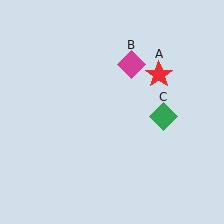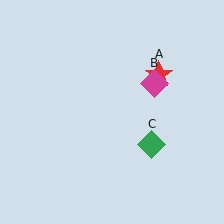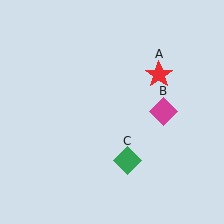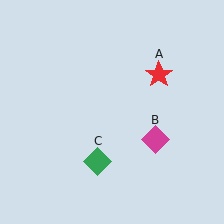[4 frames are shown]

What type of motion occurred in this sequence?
The magenta diamond (object B), green diamond (object C) rotated clockwise around the center of the scene.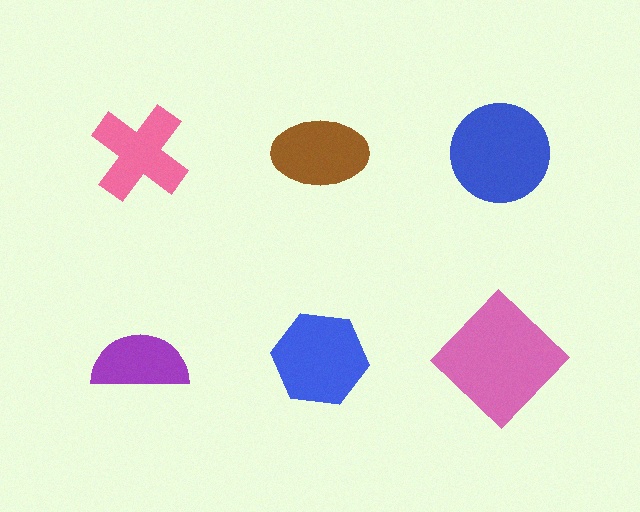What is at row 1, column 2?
A brown ellipse.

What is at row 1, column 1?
A pink cross.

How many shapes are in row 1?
3 shapes.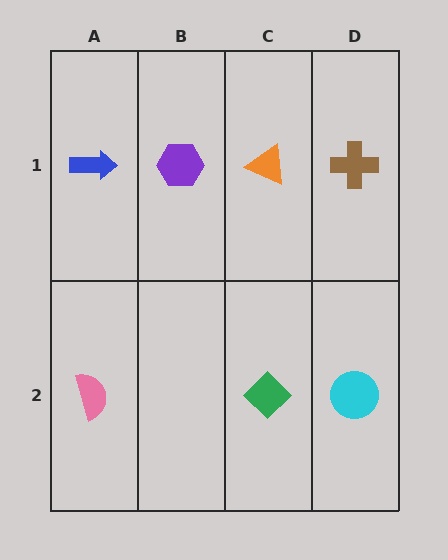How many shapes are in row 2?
3 shapes.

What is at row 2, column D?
A cyan circle.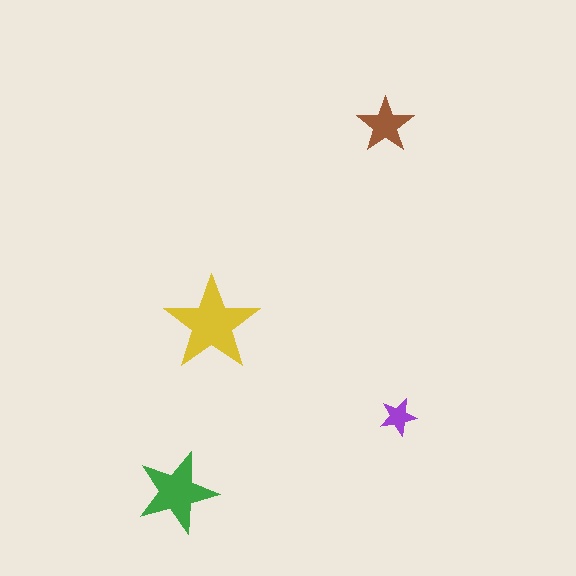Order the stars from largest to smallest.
the yellow one, the green one, the brown one, the purple one.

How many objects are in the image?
There are 4 objects in the image.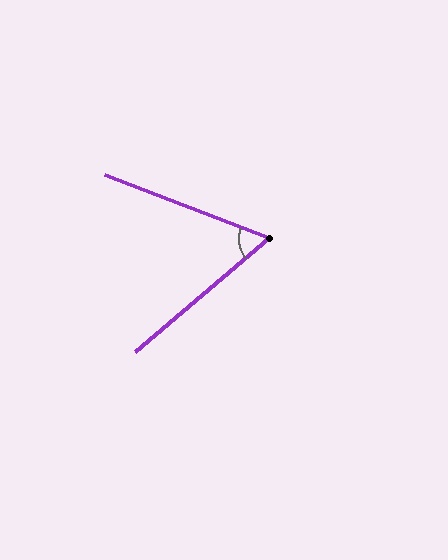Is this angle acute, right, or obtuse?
It is acute.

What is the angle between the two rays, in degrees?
Approximately 61 degrees.